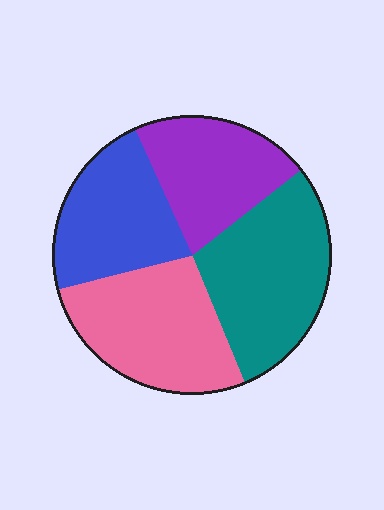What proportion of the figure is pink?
Pink takes up between a quarter and a half of the figure.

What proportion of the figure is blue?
Blue takes up between a sixth and a third of the figure.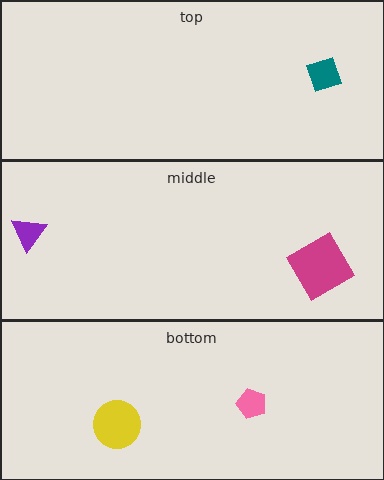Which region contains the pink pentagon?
The bottom region.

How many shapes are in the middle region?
2.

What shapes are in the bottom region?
The pink pentagon, the yellow circle.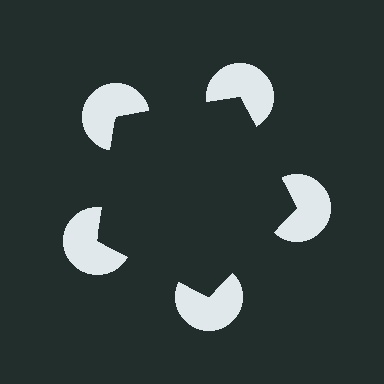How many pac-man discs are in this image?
There are 5 — one at each vertex of the illusory pentagon.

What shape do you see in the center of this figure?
An illusory pentagon — its edges are inferred from the aligned wedge cuts in the pac-man discs, not physically drawn.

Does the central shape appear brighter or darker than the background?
It typically appears slightly darker than the background, even though no actual brightness change is drawn.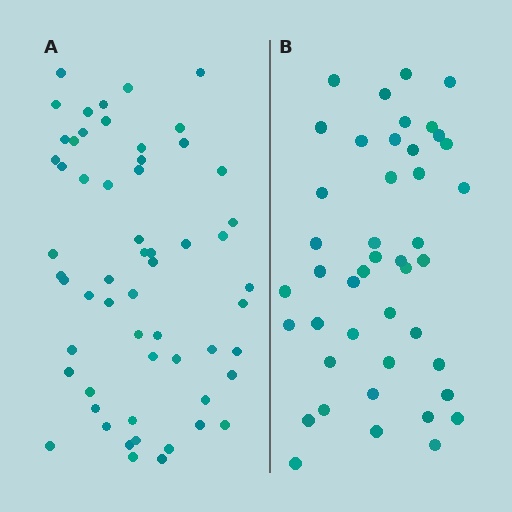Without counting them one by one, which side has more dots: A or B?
Region A (the left region) has more dots.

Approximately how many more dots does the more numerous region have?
Region A has approximately 15 more dots than region B.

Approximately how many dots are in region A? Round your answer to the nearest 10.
About 60 dots. (The exact count is 58, which rounds to 60.)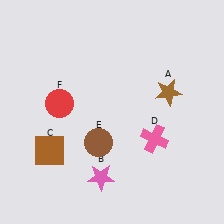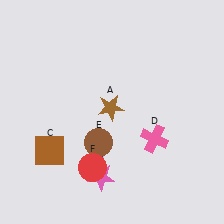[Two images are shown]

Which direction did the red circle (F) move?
The red circle (F) moved down.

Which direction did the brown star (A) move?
The brown star (A) moved left.